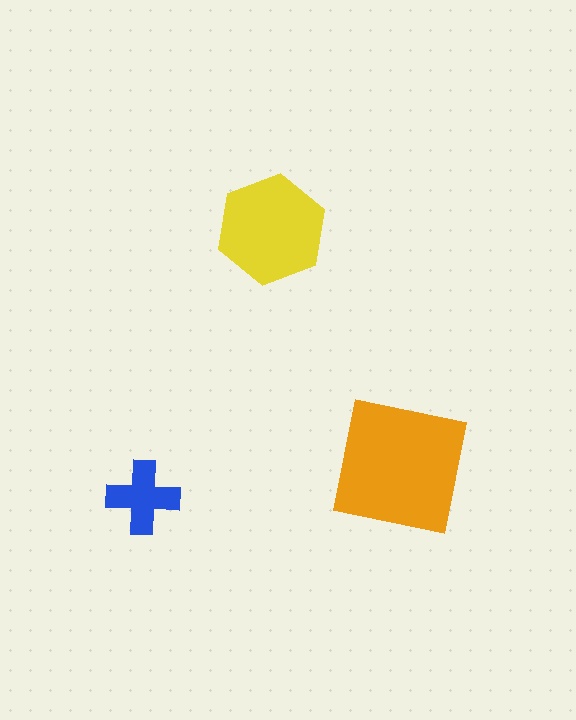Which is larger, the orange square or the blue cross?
The orange square.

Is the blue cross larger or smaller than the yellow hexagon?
Smaller.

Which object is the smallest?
The blue cross.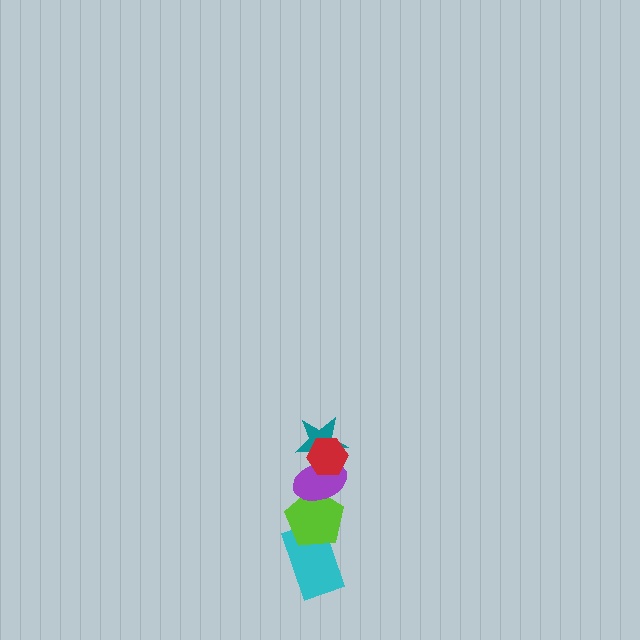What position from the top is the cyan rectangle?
The cyan rectangle is 5th from the top.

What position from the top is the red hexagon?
The red hexagon is 1st from the top.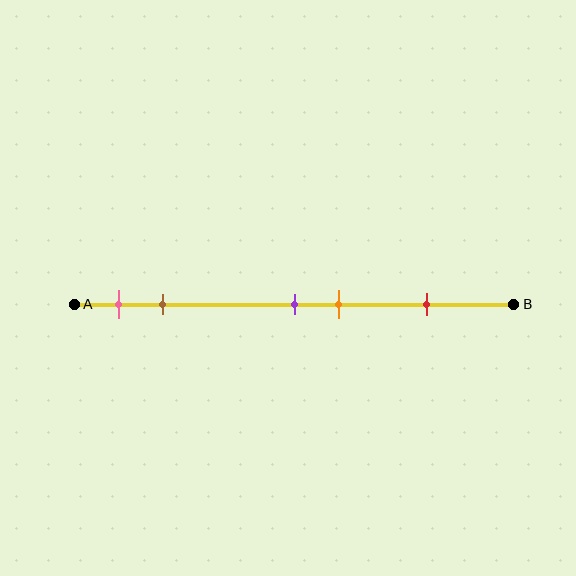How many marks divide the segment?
There are 5 marks dividing the segment.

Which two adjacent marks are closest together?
The purple and orange marks are the closest adjacent pair.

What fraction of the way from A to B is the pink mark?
The pink mark is approximately 10% (0.1) of the way from A to B.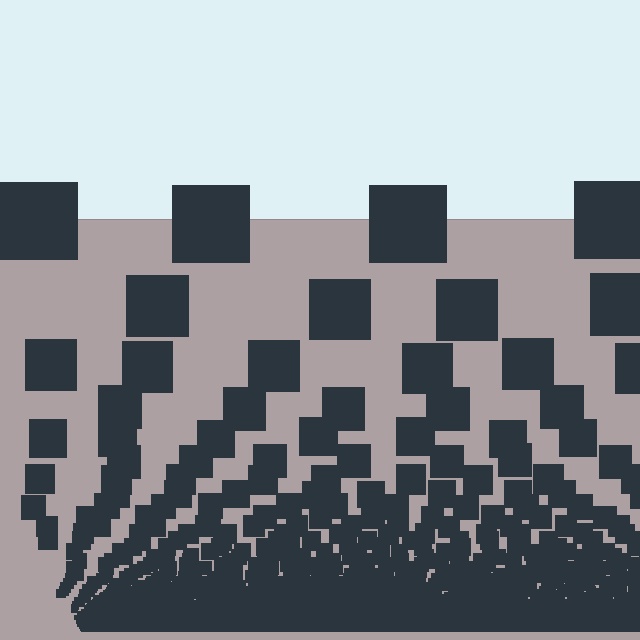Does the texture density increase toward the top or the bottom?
Density increases toward the bottom.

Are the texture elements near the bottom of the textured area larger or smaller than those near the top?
Smaller. The gradient is inverted — elements near the bottom are smaller and denser.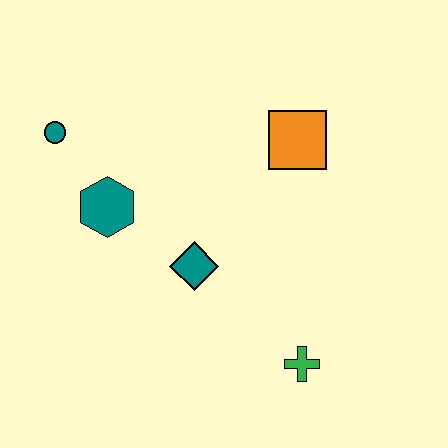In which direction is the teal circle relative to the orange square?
The teal circle is to the left of the orange square.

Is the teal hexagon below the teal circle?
Yes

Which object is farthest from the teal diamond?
The teal circle is farthest from the teal diamond.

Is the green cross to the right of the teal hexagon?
Yes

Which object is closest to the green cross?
The teal diamond is closest to the green cross.